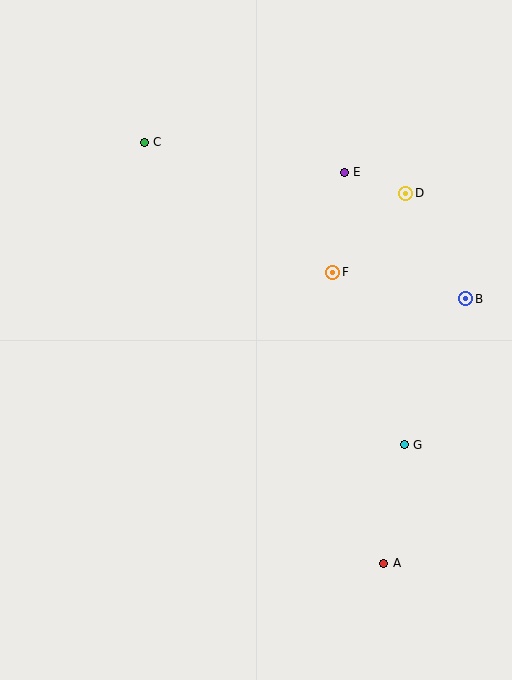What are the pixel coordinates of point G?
Point G is at (404, 445).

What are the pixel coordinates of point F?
Point F is at (333, 272).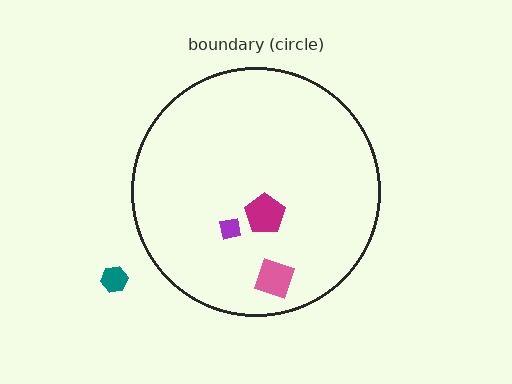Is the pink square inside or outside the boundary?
Inside.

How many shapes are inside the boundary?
3 inside, 1 outside.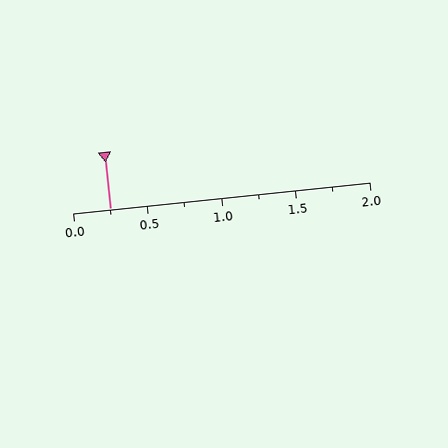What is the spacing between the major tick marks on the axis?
The major ticks are spaced 0.5 apart.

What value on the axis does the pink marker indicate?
The marker indicates approximately 0.25.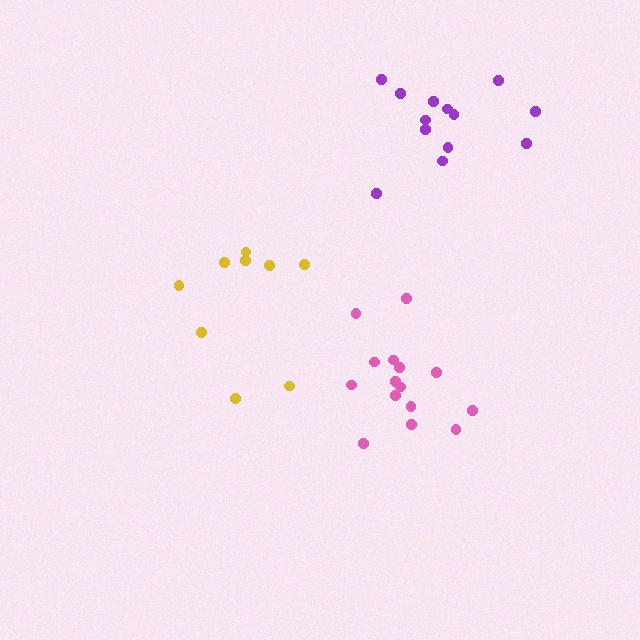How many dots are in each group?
Group 1: 13 dots, Group 2: 9 dots, Group 3: 15 dots (37 total).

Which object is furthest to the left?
The yellow cluster is leftmost.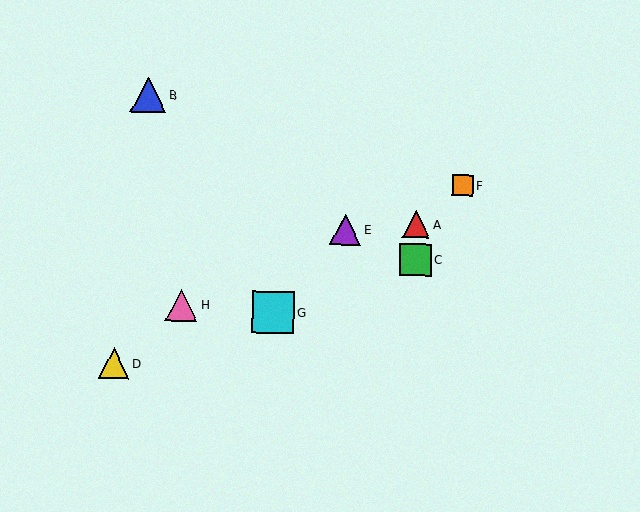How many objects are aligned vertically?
2 objects (A, C) are aligned vertically.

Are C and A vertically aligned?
Yes, both are at x≈415.